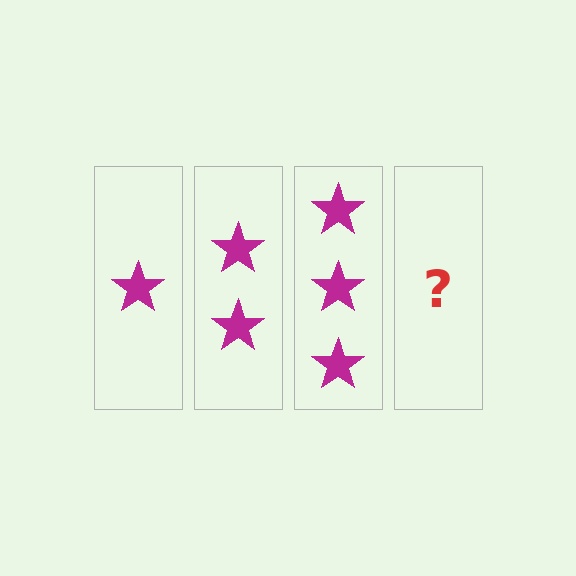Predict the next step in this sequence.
The next step is 4 stars.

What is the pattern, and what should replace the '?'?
The pattern is that each step adds one more star. The '?' should be 4 stars.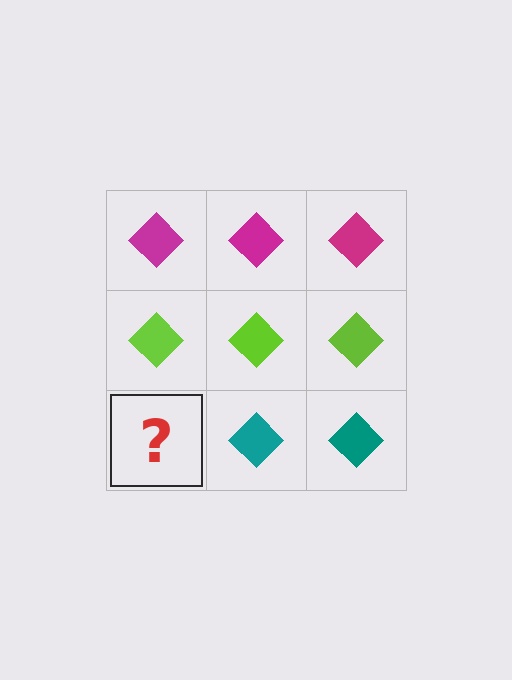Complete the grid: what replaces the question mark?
The question mark should be replaced with a teal diamond.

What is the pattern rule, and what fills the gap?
The rule is that each row has a consistent color. The gap should be filled with a teal diamond.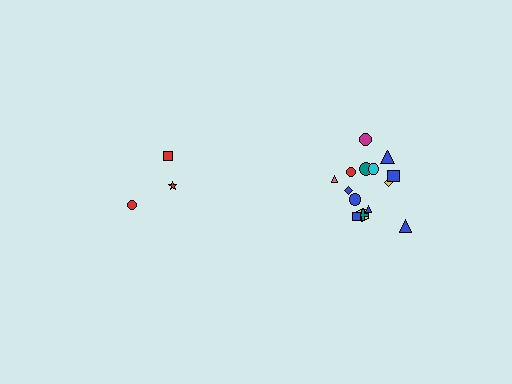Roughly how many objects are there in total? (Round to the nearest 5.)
Roughly 20 objects in total.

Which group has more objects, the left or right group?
The right group.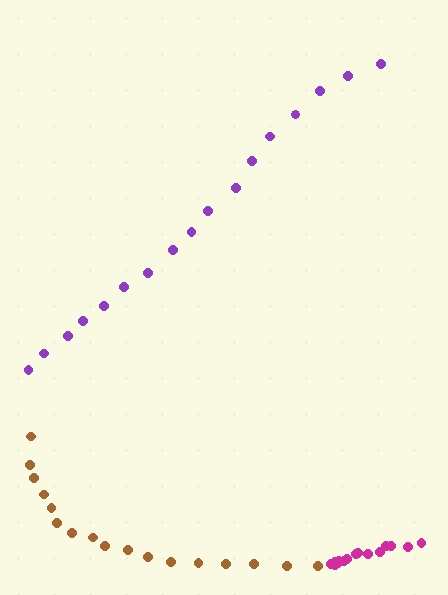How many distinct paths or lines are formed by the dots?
There are 3 distinct paths.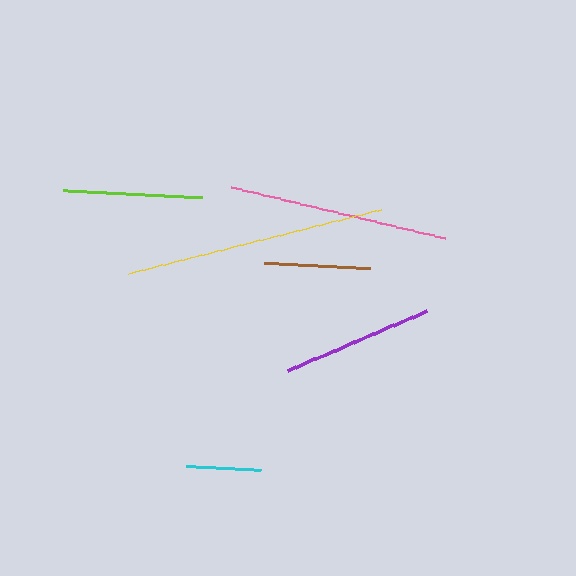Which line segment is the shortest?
The cyan line is the shortest at approximately 75 pixels.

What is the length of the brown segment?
The brown segment is approximately 106 pixels long.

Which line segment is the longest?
The yellow line is the longest at approximately 261 pixels.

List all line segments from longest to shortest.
From longest to shortest: yellow, pink, purple, lime, brown, cyan.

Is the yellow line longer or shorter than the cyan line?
The yellow line is longer than the cyan line.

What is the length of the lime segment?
The lime segment is approximately 139 pixels long.